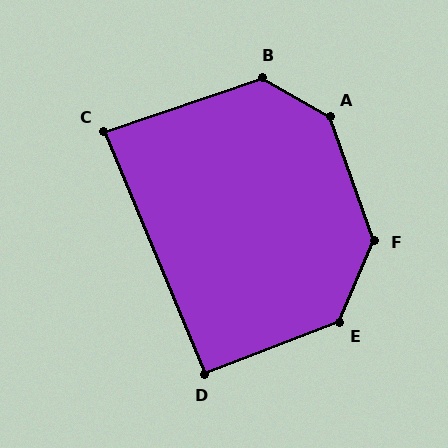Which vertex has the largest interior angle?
A, at approximately 139 degrees.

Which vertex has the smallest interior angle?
C, at approximately 86 degrees.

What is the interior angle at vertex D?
Approximately 91 degrees (approximately right).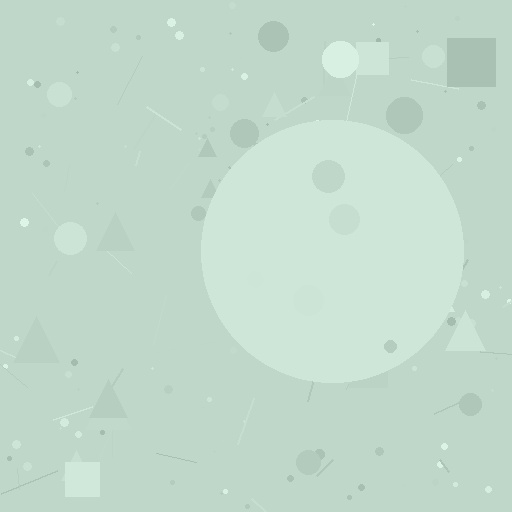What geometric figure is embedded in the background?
A circle is embedded in the background.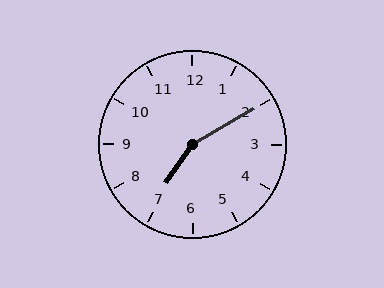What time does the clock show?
7:10.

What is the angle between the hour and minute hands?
Approximately 155 degrees.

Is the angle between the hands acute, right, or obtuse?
It is obtuse.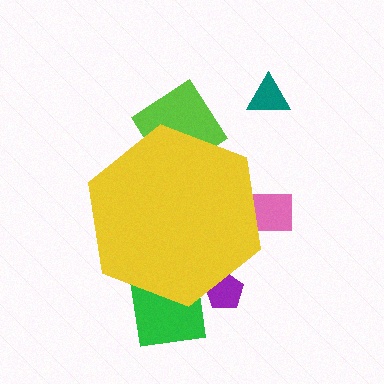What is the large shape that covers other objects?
A yellow hexagon.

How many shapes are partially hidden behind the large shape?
4 shapes are partially hidden.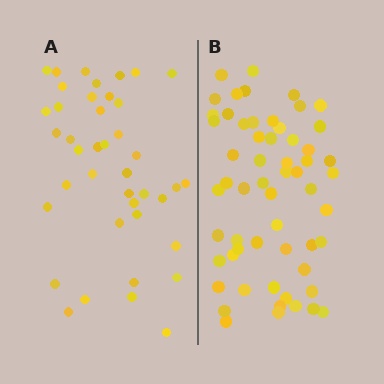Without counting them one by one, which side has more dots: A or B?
Region B (the right region) has more dots.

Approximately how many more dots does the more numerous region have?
Region B has approximately 15 more dots than region A.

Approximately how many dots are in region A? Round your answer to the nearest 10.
About 40 dots. (The exact count is 41, which rounds to 40.)